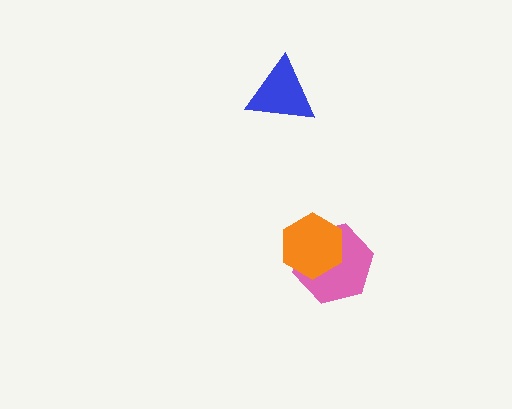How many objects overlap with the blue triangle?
0 objects overlap with the blue triangle.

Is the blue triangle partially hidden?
No, no other shape covers it.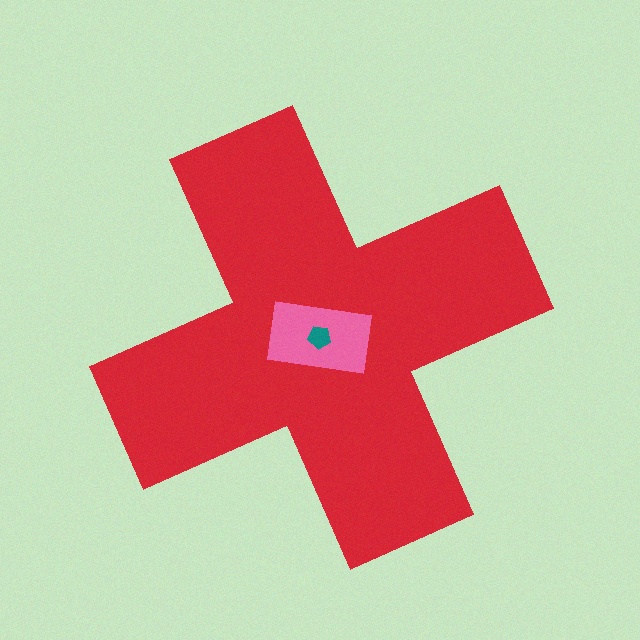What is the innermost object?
The teal pentagon.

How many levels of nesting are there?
3.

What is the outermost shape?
The red cross.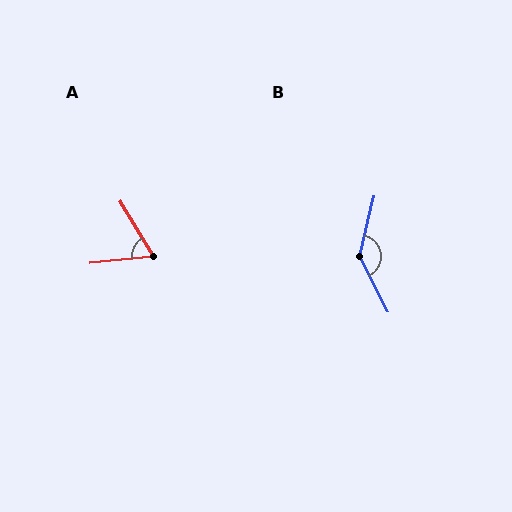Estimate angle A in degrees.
Approximately 65 degrees.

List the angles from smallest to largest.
A (65°), B (140°).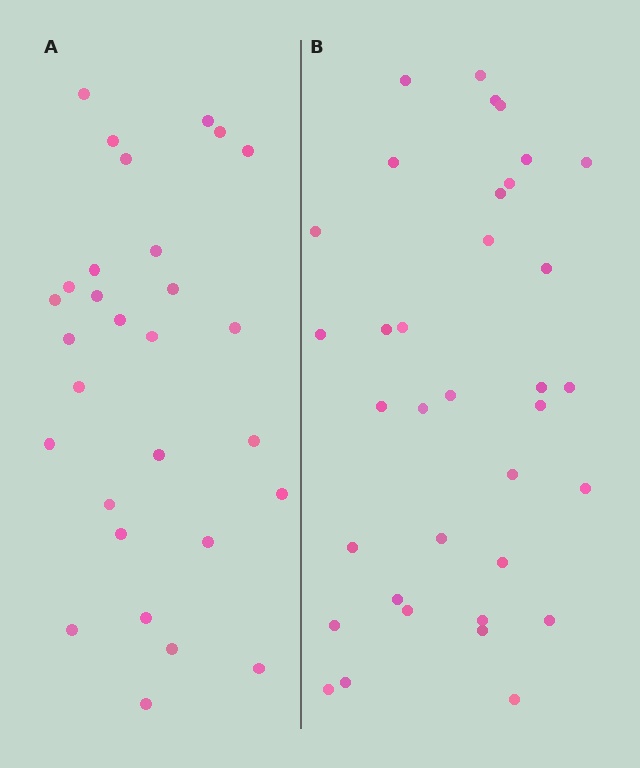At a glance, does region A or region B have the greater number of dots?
Region B (the right region) has more dots.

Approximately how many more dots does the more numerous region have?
Region B has about 6 more dots than region A.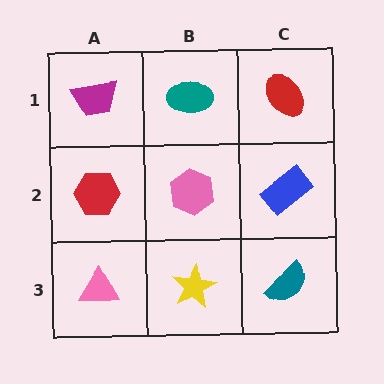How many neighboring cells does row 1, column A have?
2.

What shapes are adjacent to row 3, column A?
A red hexagon (row 2, column A), a yellow star (row 3, column B).